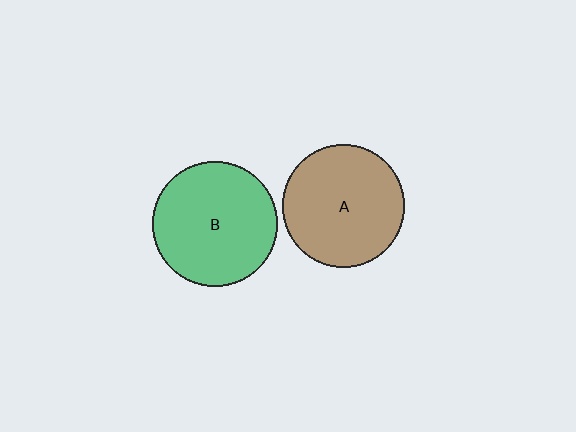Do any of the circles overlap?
No, none of the circles overlap.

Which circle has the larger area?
Circle B (green).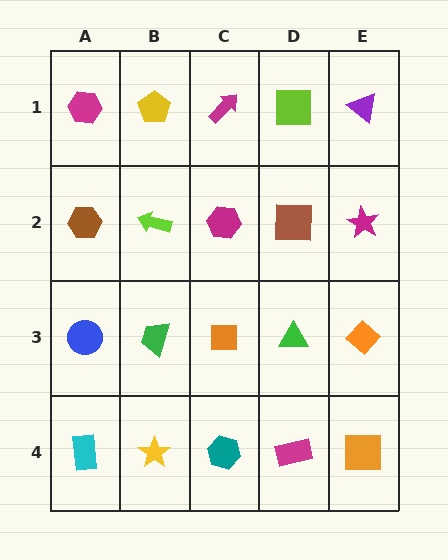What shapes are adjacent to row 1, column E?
A magenta star (row 2, column E), a lime square (row 1, column D).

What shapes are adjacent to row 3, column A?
A brown hexagon (row 2, column A), a cyan rectangle (row 4, column A), a green trapezoid (row 3, column B).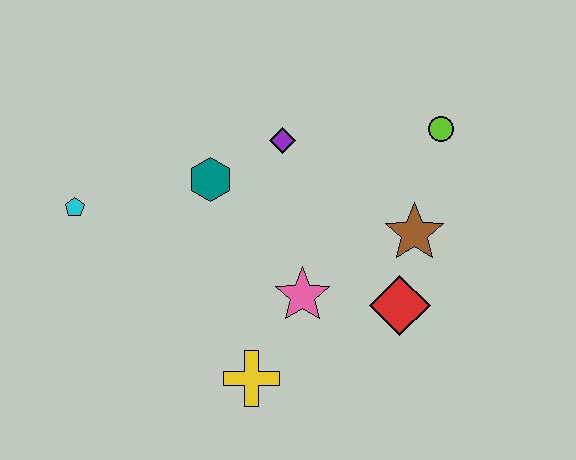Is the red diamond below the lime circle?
Yes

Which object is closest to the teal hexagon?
The purple diamond is closest to the teal hexagon.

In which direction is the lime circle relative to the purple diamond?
The lime circle is to the right of the purple diamond.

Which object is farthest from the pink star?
The cyan pentagon is farthest from the pink star.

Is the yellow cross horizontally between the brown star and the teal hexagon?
Yes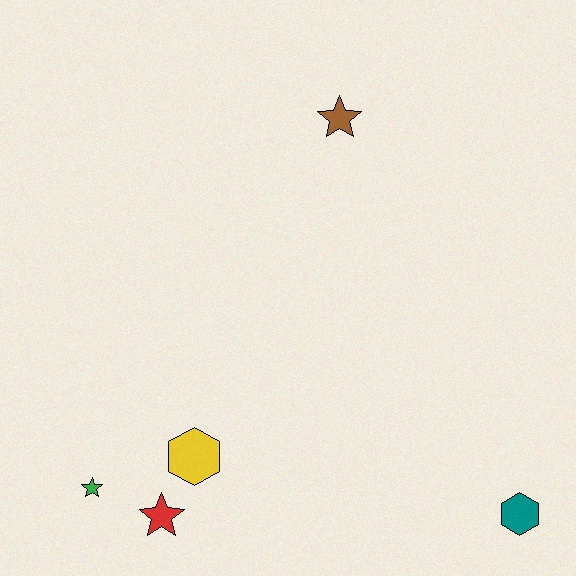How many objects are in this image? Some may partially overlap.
There are 5 objects.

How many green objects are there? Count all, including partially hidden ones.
There is 1 green object.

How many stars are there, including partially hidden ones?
There are 3 stars.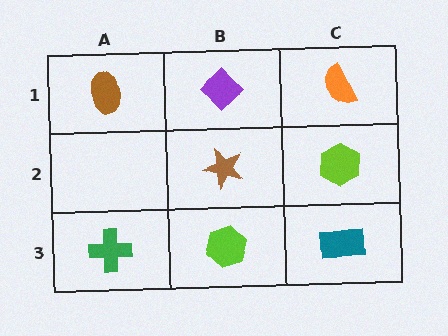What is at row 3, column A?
A green cross.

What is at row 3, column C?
A teal rectangle.